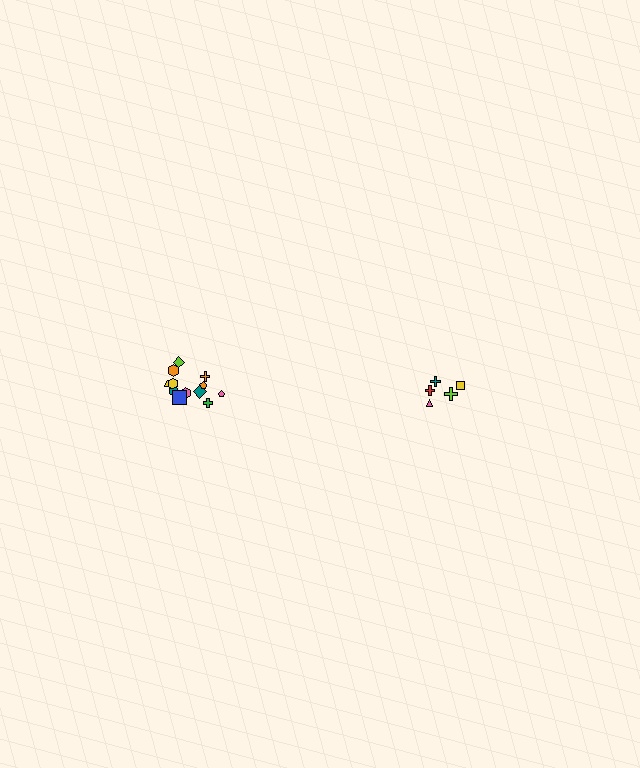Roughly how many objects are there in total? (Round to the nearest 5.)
Roughly 15 objects in total.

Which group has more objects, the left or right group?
The left group.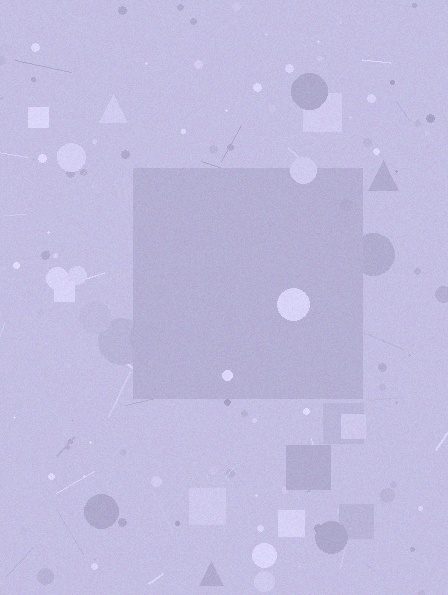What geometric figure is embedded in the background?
A square is embedded in the background.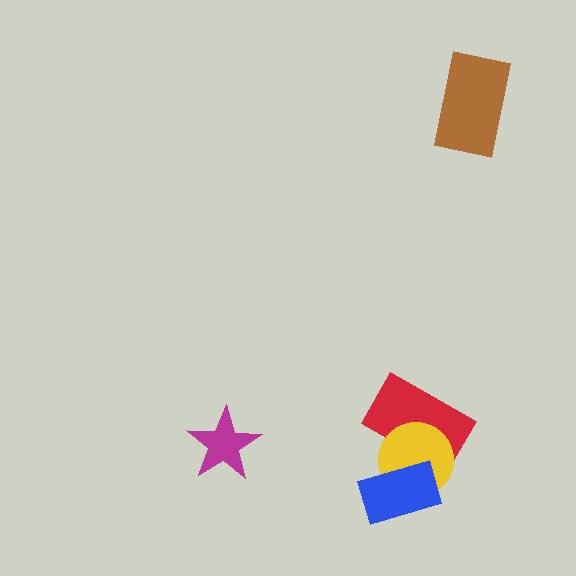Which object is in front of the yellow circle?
The blue rectangle is in front of the yellow circle.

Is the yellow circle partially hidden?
Yes, it is partially covered by another shape.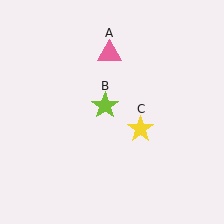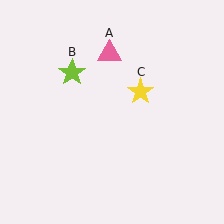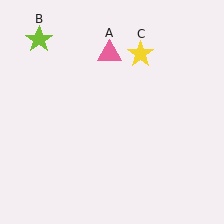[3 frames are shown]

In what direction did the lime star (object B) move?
The lime star (object B) moved up and to the left.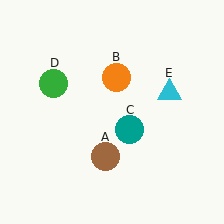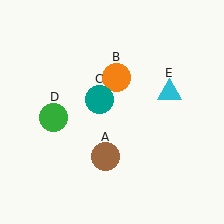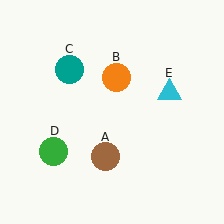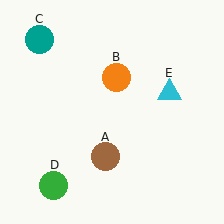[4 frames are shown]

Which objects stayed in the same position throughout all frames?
Brown circle (object A) and orange circle (object B) and cyan triangle (object E) remained stationary.